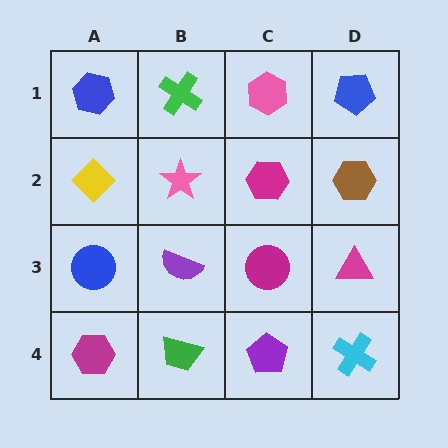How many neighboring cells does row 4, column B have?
3.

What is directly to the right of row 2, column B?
A magenta hexagon.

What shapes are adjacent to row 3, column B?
A pink star (row 2, column B), a green trapezoid (row 4, column B), a blue circle (row 3, column A), a magenta circle (row 3, column C).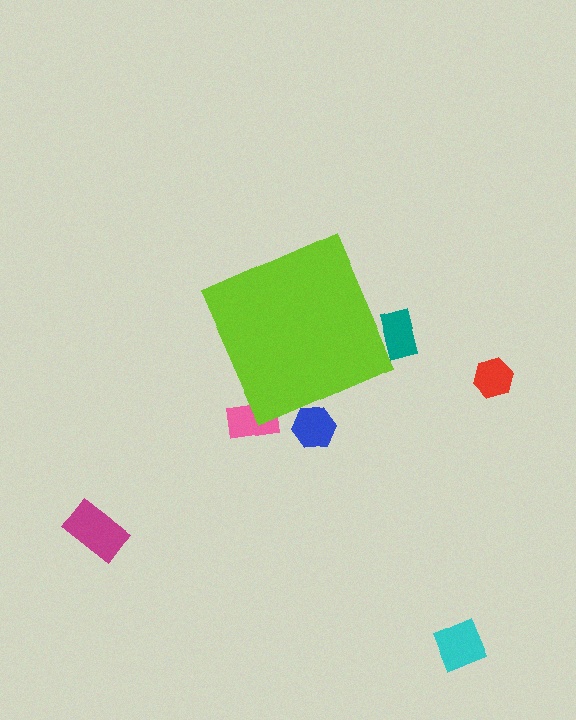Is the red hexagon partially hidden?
No, the red hexagon is fully visible.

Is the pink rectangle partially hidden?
Yes, the pink rectangle is partially hidden behind the lime diamond.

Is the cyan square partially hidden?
No, the cyan square is fully visible.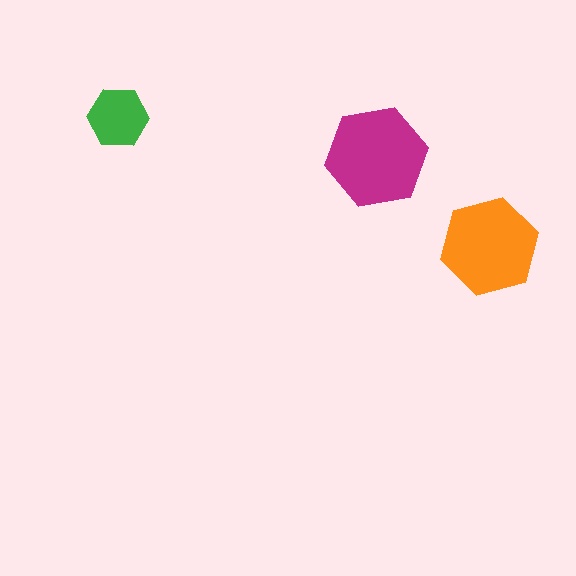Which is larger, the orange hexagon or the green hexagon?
The orange one.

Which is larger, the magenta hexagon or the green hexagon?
The magenta one.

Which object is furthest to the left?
The green hexagon is leftmost.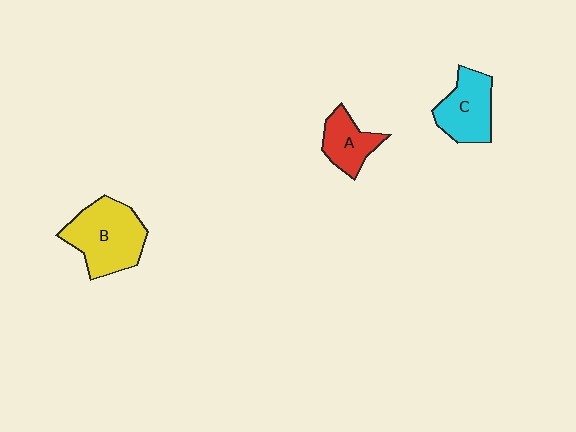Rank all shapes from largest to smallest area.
From largest to smallest: B (yellow), C (cyan), A (red).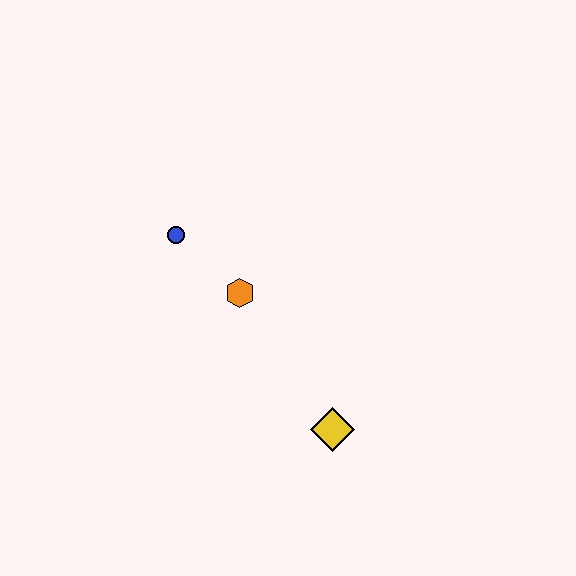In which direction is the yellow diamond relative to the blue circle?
The yellow diamond is below the blue circle.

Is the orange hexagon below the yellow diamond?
No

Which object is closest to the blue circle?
The orange hexagon is closest to the blue circle.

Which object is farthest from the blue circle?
The yellow diamond is farthest from the blue circle.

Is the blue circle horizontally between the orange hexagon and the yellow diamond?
No